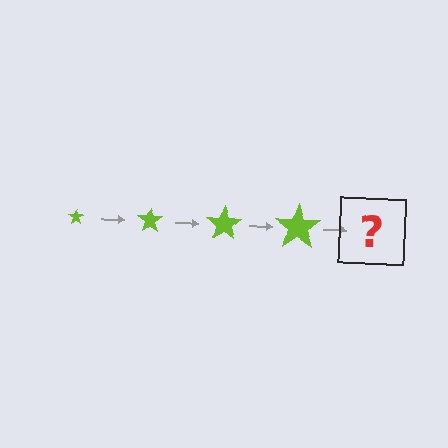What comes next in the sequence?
The next element should be a lime star, larger than the previous one.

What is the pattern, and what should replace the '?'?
The pattern is that the star gets progressively larger each step. The '?' should be a lime star, larger than the previous one.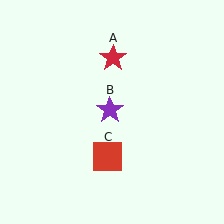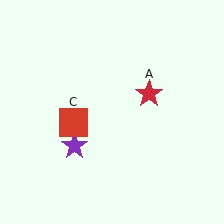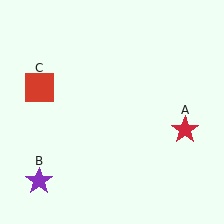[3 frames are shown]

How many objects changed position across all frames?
3 objects changed position: red star (object A), purple star (object B), red square (object C).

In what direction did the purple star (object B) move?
The purple star (object B) moved down and to the left.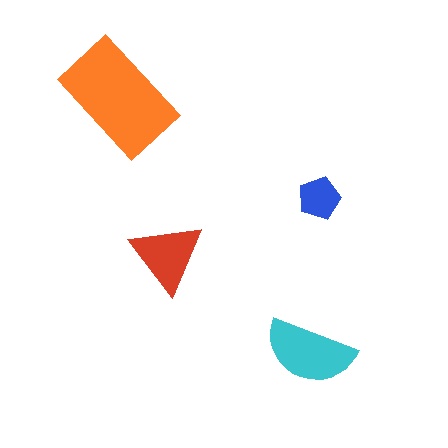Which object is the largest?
The orange rectangle.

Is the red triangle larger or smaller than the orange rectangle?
Smaller.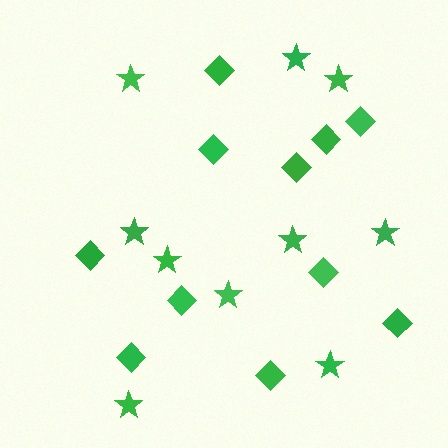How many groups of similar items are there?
There are 2 groups: one group of stars (10) and one group of diamonds (11).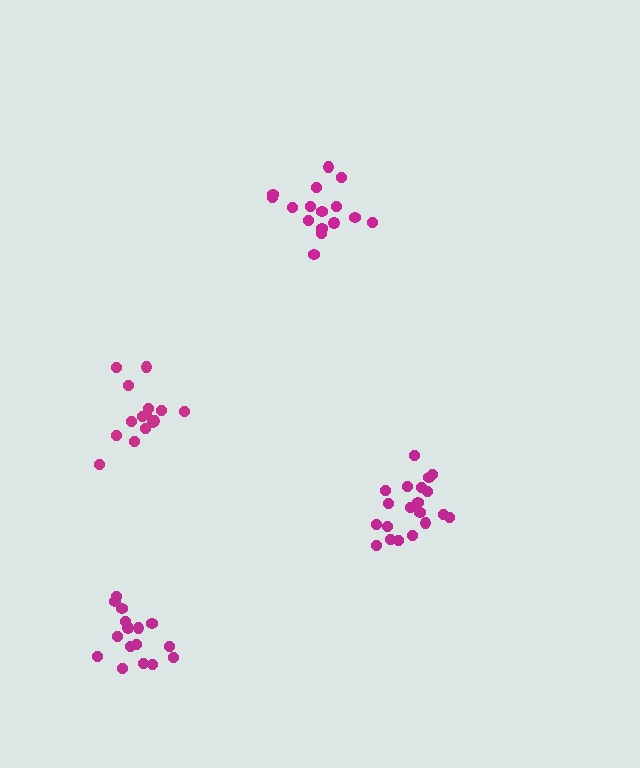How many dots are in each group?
Group 1: 16 dots, Group 2: 20 dots, Group 3: 16 dots, Group 4: 15 dots (67 total).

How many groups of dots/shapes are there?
There are 4 groups.